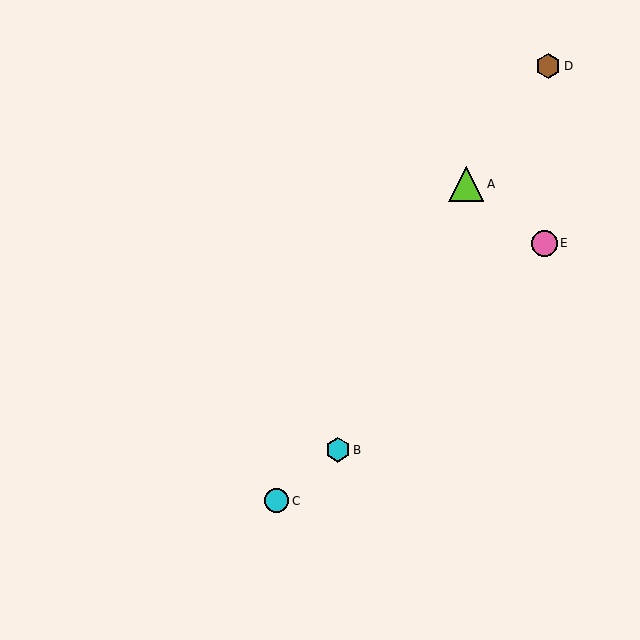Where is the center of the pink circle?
The center of the pink circle is at (544, 243).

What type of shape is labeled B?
Shape B is a cyan hexagon.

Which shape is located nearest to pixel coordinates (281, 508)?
The cyan circle (labeled C) at (277, 501) is nearest to that location.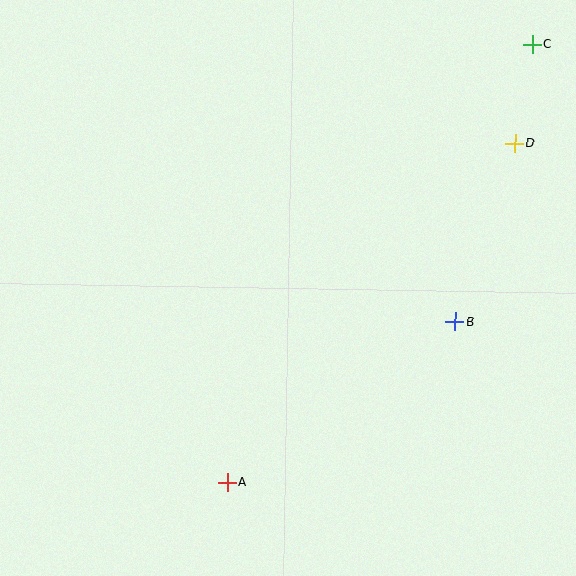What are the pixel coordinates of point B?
Point B is at (455, 322).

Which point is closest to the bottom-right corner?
Point B is closest to the bottom-right corner.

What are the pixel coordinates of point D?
Point D is at (515, 143).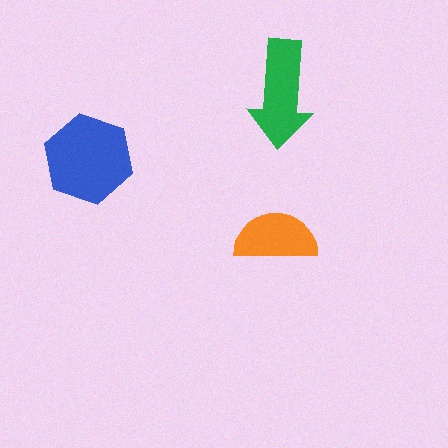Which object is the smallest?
The orange semicircle.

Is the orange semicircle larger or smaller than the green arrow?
Smaller.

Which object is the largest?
The blue hexagon.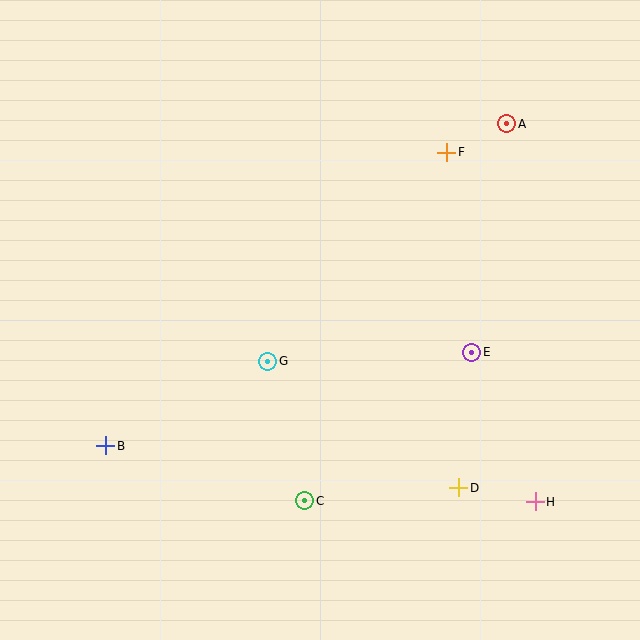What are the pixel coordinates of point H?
Point H is at (535, 502).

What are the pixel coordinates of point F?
Point F is at (447, 152).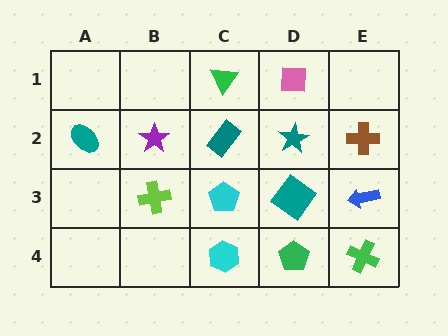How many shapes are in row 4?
3 shapes.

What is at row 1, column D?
A pink square.